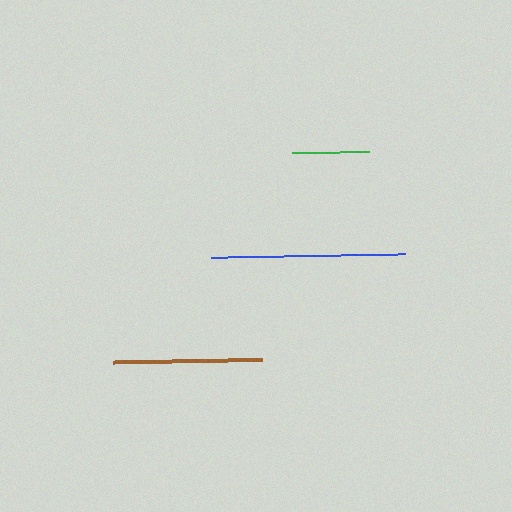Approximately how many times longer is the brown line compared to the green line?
The brown line is approximately 1.9 times the length of the green line.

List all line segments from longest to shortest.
From longest to shortest: blue, brown, green.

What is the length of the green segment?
The green segment is approximately 77 pixels long.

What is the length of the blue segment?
The blue segment is approximately 194 pixels long.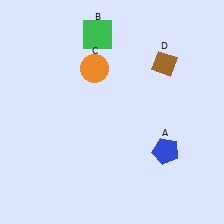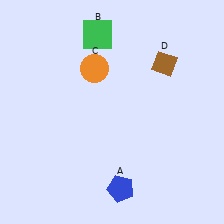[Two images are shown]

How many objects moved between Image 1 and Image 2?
1 object moved between the two images.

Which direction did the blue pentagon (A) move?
The blue pentagon (A) moved left.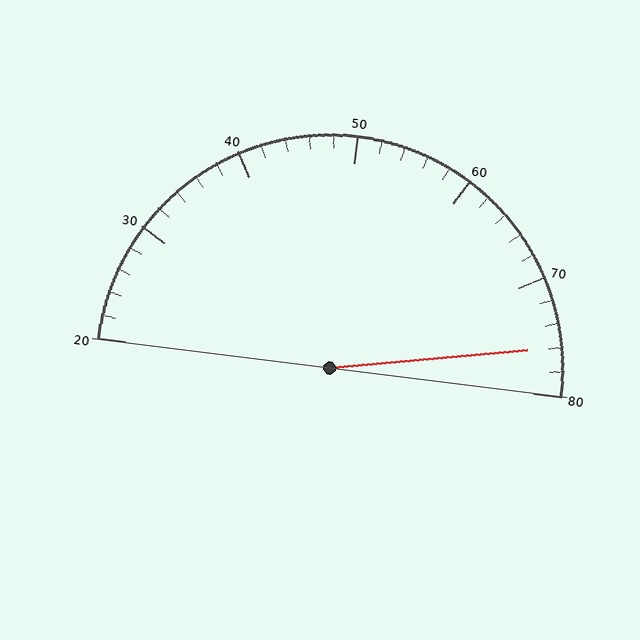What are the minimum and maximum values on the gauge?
The gauge ranges from 20 to 80.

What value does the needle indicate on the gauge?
The needle indicates approximately 76.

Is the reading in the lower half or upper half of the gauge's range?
The reading is in the upper half of the range (20 to 80).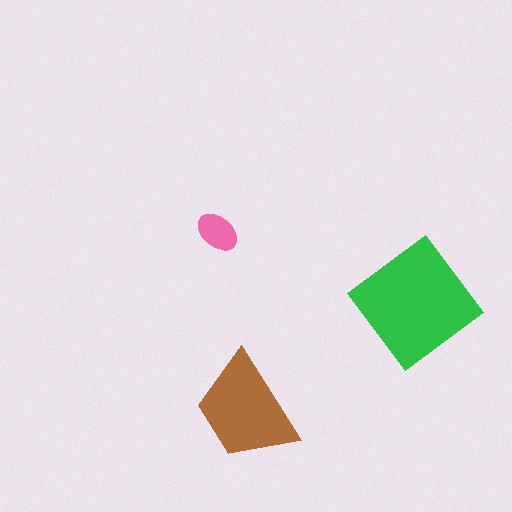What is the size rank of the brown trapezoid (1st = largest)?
2nd.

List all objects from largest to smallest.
The green diamond, the brown trapezoid, the pink ellipse.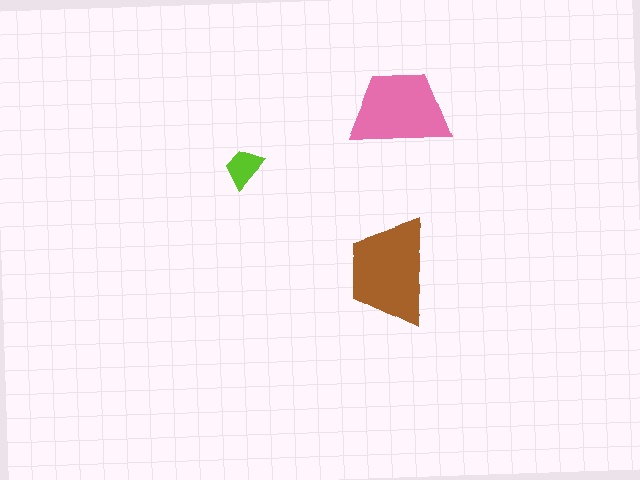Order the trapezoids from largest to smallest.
the brown one, the pink one, the lime one.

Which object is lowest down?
The brown trapezoid is bottommost.